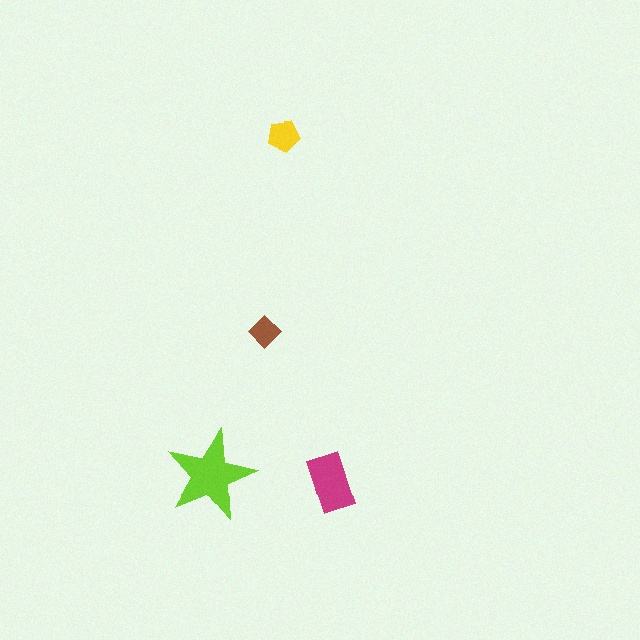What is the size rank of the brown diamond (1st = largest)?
4th.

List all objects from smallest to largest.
The brown diamond, the yellow pentagon, the magenta rectangle, the lime star.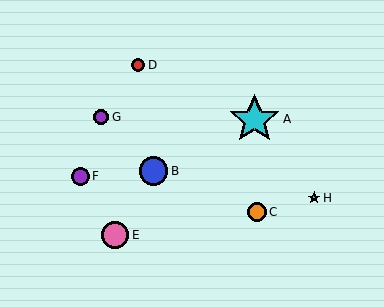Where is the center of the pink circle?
The center of the pink circle is at (115, 235).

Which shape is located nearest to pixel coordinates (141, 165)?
The blue circle (labeled B) at (153, 171) is nearest to that location.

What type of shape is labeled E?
Shape E is a pink circle.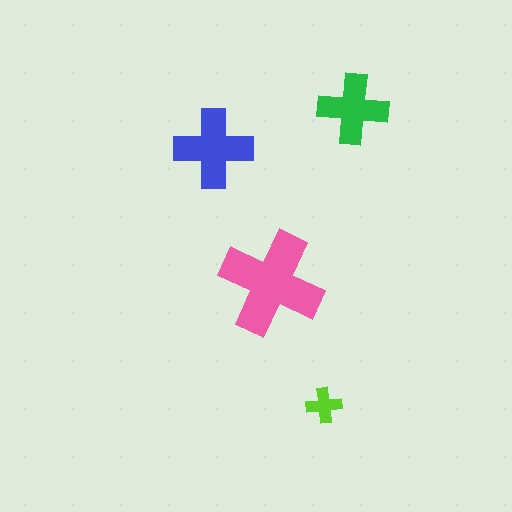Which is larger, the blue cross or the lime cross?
The blue one.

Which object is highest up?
The green cross is topmost.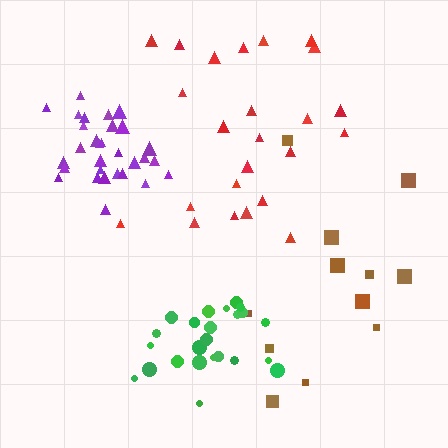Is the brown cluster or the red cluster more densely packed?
Red.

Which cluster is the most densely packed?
Purple.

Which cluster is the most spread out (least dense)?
Brown.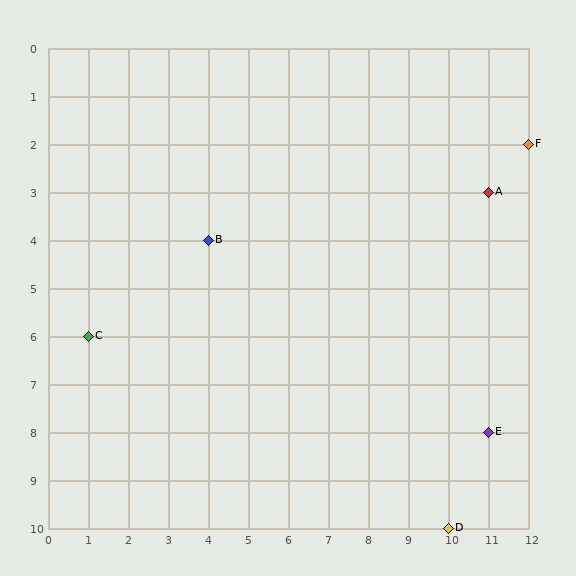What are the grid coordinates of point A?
Point A is at grid coordinates (11, 3).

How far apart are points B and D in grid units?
Points B and D are 6 columns and 6 rows apart (about 8.5 grid units diagonally).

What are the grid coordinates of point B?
Point B is at grid coordinates (4, 4).